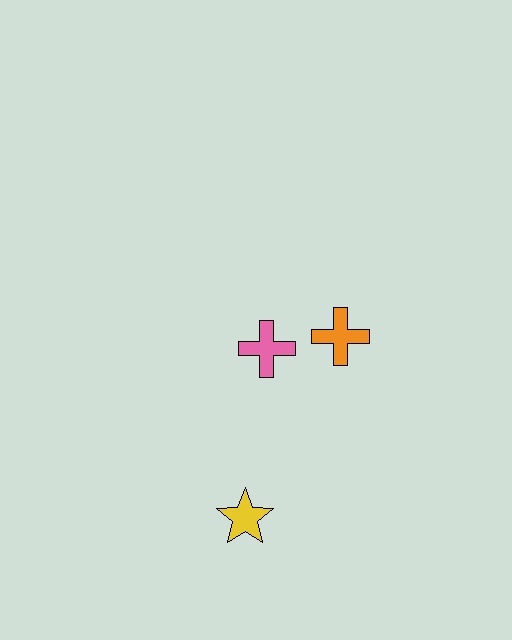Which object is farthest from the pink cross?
The yellow star is farthest from the pink cross.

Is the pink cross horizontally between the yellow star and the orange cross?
Yes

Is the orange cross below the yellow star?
No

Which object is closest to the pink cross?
The orange cross is closest to the pink cross.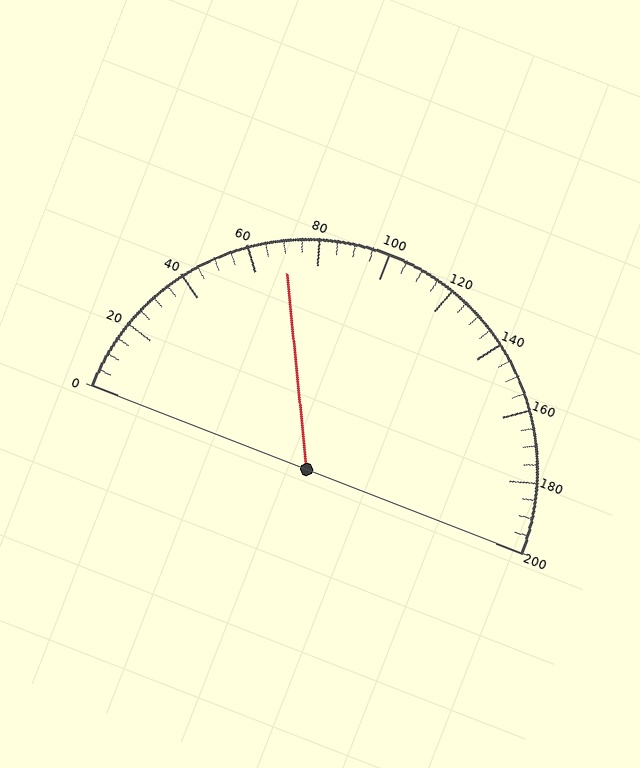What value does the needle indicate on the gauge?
The needle indicates approximately 70.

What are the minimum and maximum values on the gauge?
The gauge ranges from 0 to 200.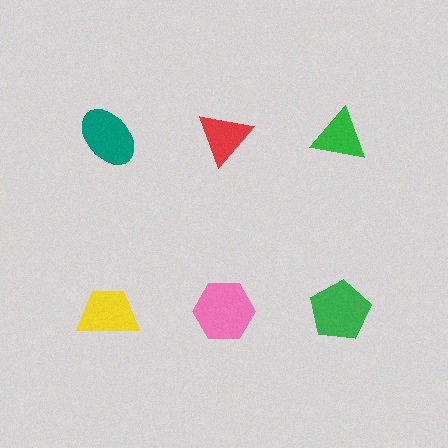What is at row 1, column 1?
A teal ellipse.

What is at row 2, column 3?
A green pentagon.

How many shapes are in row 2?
3 shapes.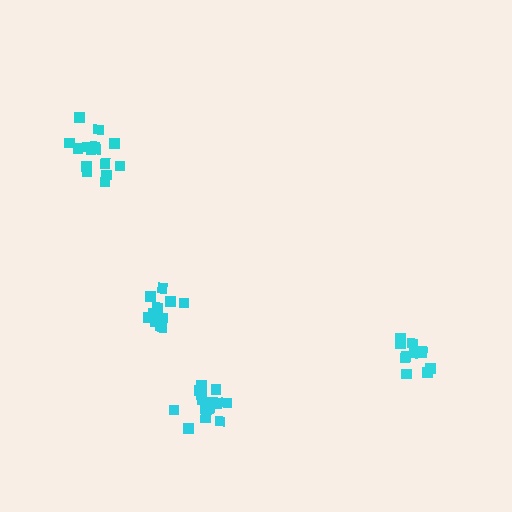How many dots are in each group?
Group 1: 12 dots, Group 2: 18 dots, Group 3: 12 dots, Group 4: 15 dots (57 total).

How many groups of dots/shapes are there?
There are 4 groups.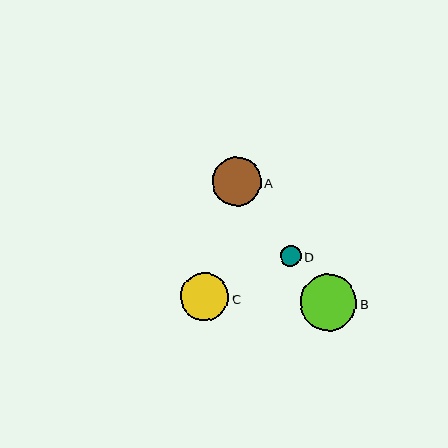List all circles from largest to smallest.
From largest to smallest: B, A, C, D.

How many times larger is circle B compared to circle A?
Circle B is approximately 1.2 times the size of circle A.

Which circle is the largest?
Circle B is the largest with a size of approximately 57 pixels.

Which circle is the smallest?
Circle D is the smallest with a size of approximately 21 pixels.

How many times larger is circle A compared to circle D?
Circle A is approximately 2.4 times the size of circle D.